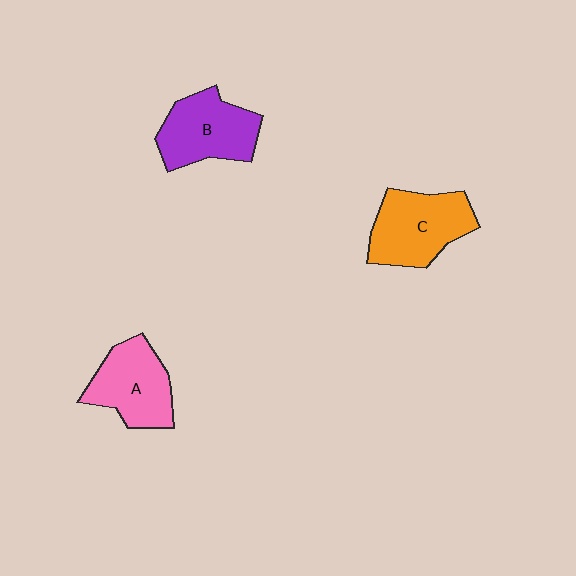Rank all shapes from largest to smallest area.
From largest to smallest: C (orange), B (purple), A (pink).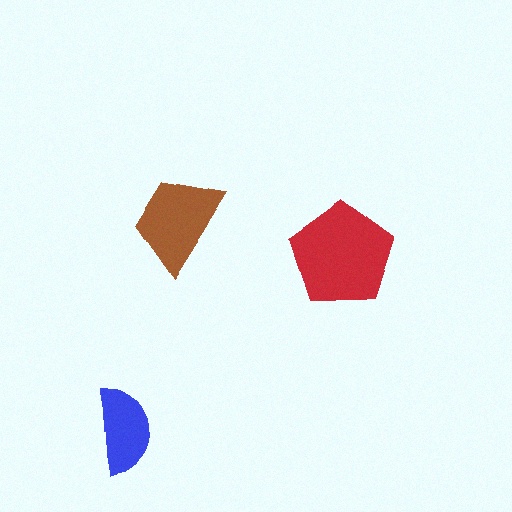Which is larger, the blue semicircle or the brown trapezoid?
The brown trapezoid.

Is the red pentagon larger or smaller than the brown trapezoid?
Larger.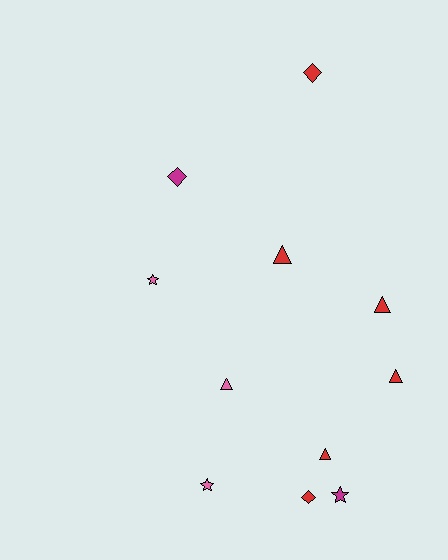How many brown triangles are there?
There are no brown triangles.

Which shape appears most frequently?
Triangle, with 5 objects.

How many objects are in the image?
There are 11 objects.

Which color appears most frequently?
Red, with 6 objects.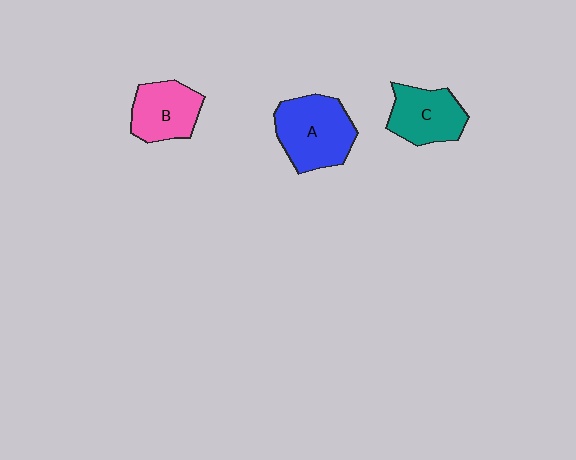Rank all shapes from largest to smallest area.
From largest to smallest: A (blue), C (teal), B (pink).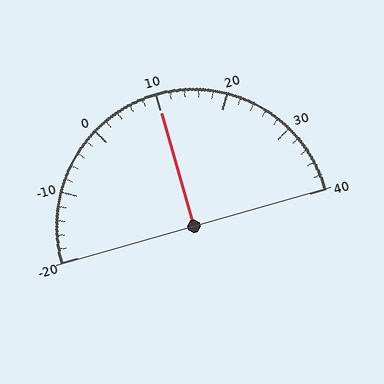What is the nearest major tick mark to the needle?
The nearest major tick mark is 10.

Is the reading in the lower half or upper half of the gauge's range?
The reading is in the upper half of the range (-20 to 40).